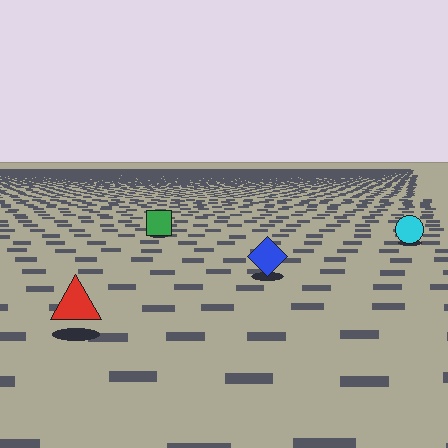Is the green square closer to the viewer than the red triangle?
No. The red triangle is closer — you can tell from the texture gradient: the ground texture is coarser near it.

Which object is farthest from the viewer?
The green square is farthest from the viewer. It appears smaller and the ground texture around it is denser.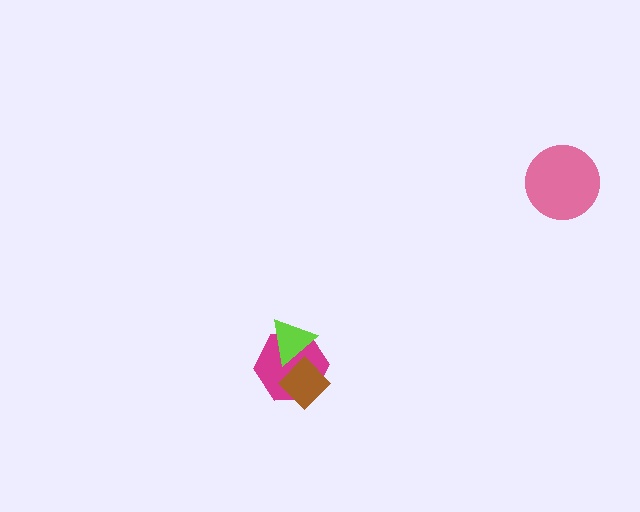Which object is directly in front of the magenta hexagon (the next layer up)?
The lime triangle is directly in front of the magenta hexagon.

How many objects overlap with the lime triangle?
2 objects overlap with the lime triangle.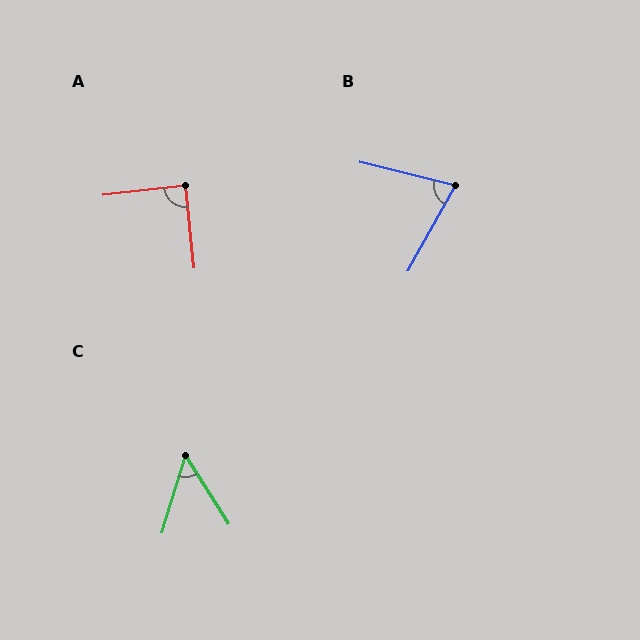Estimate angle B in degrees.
Approximately 75 degrees.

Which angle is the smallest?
C, at approximately 49 degrees.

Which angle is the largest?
A, at approximately 90 degrees.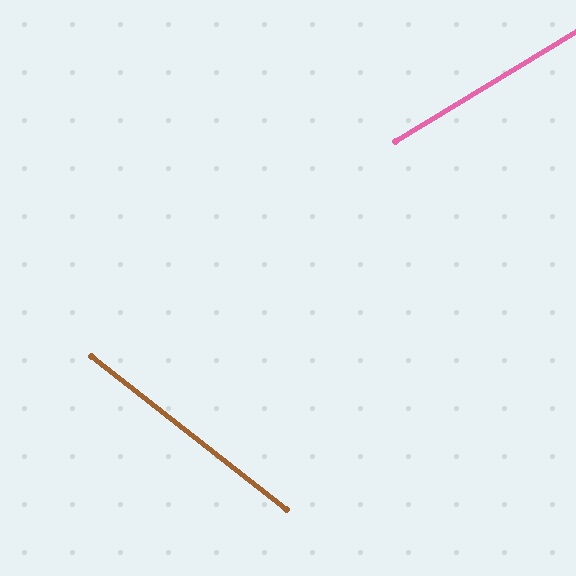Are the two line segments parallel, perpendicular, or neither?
Neither parallel nor perpendicular — they differ by about 69°.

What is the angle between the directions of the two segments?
Approximately 69 degrees.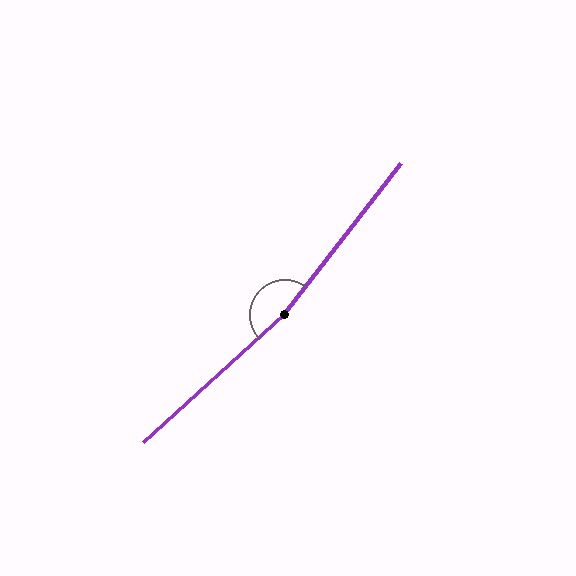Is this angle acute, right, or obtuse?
It is obtuse.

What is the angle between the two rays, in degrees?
Approximately 170 degrees.